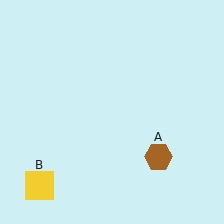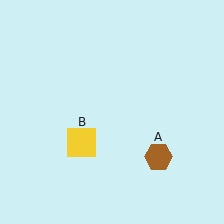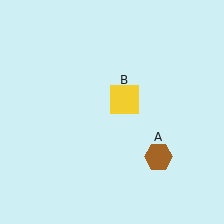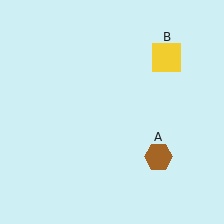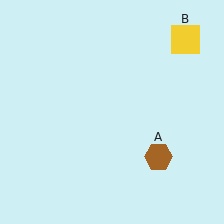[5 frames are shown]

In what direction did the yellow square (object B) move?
The yellow square (object B) moved up and to the right.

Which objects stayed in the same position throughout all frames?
Brown hexagon (object A) remained stationary.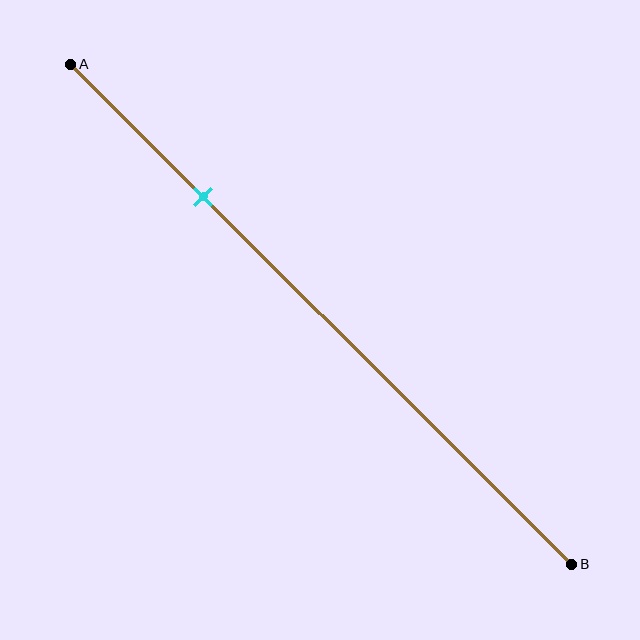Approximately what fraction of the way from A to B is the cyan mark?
The cyan mark is approximately 25% of the way from A to B.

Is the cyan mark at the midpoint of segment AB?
No, the mark is at about 25% from A, not at the 50% midpoint.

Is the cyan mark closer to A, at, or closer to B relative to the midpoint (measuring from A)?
The cyan mark is closer to point A than the midpoint of segment AB.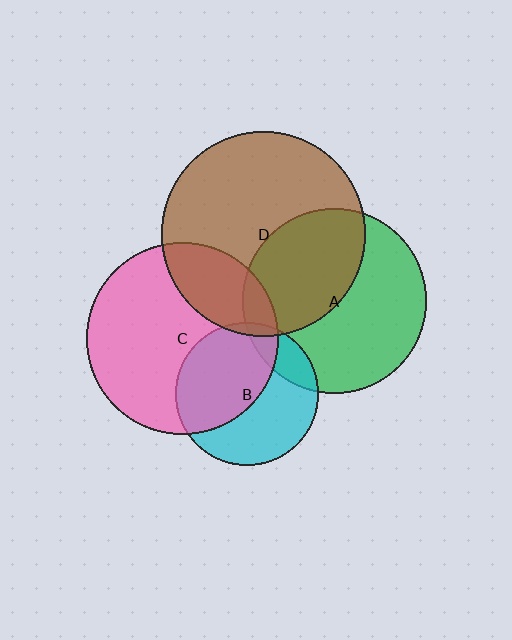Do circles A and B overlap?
Yes.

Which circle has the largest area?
Circle D (brown).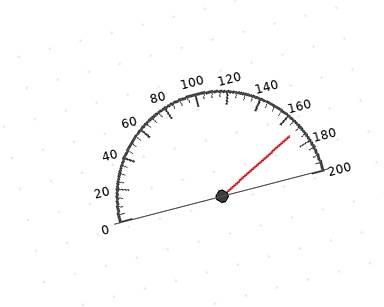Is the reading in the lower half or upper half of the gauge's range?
The reading is in the upper half of the range (0 to 200).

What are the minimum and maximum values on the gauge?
The gauge ranges from 0 to 200.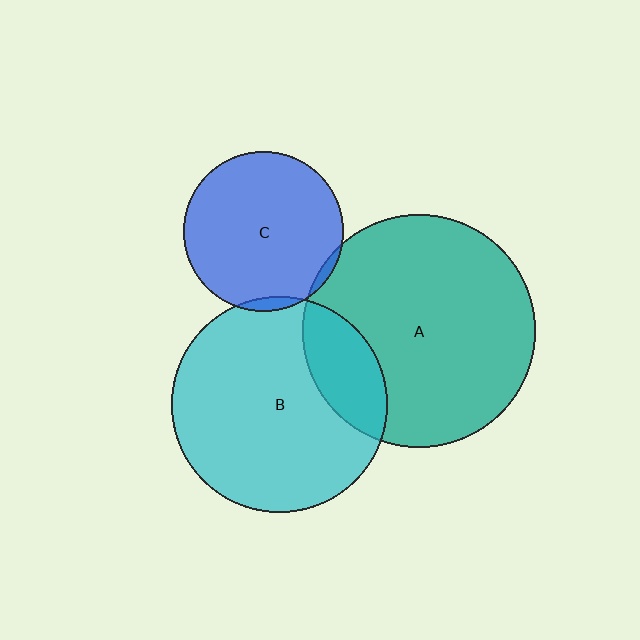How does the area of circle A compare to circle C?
Approximately 2.1 times.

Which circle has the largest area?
Circle A (teal).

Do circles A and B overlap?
Yes.